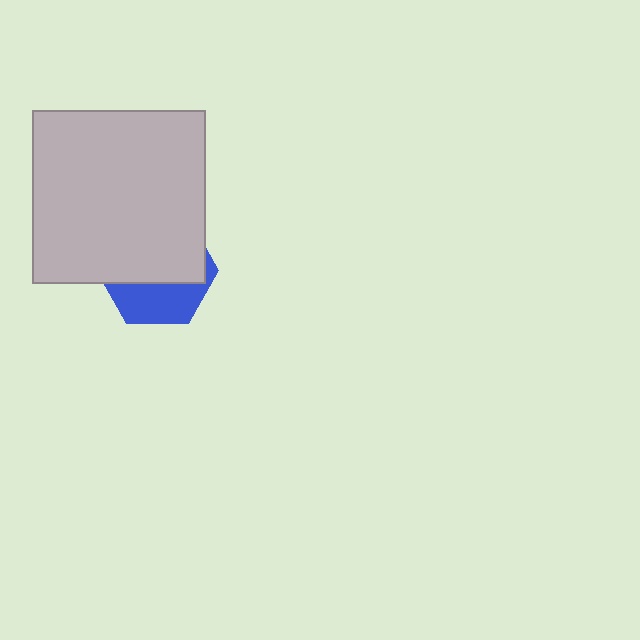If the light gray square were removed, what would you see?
You would see the complete blue hexagon.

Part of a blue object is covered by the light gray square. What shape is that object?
It is a hexagon.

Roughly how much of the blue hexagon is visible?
A small part of it is visible (roughly 38%).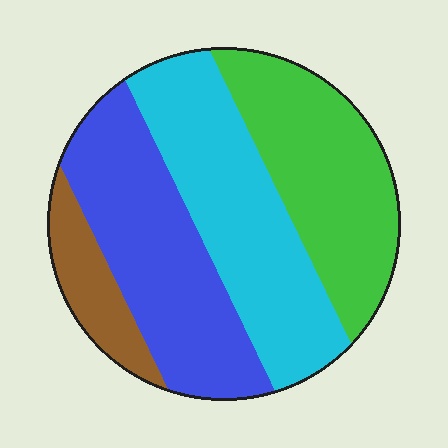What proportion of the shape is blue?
Blue takes up about one third (1/3) of the shape.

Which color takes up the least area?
Brown, at roughly 10%.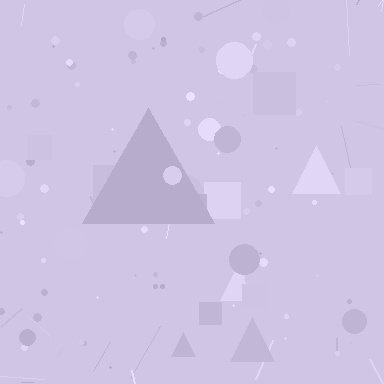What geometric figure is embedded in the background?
A triangle is embedded in the background.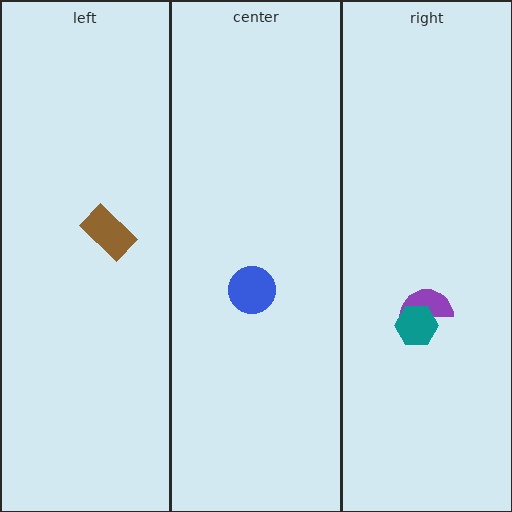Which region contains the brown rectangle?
The left region.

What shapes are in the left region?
The brown rectangle.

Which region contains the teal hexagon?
The right region.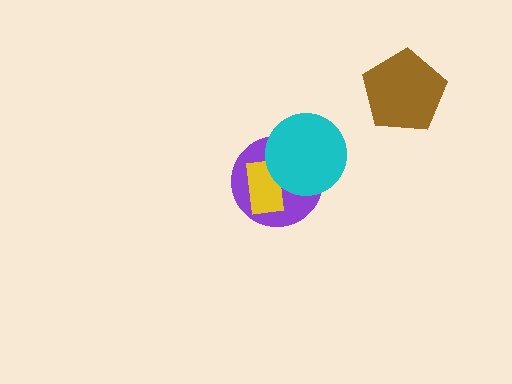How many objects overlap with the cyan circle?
2 objects overlap with the cyan circle.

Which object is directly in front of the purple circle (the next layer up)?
The yellow rectangle is directly in front of the purple circle.